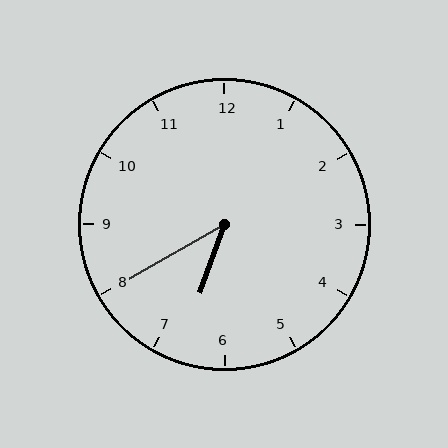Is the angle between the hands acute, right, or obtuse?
It is acute.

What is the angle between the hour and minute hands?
Approximately 40 degrees.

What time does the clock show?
6:40.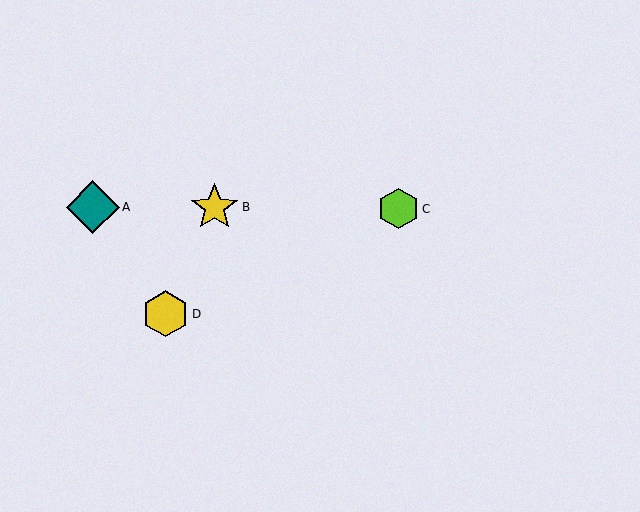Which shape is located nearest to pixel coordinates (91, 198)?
The teal diamond (labeled A) at (93, 207) is nearest to that location.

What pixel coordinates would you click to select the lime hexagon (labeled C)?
Click at (398, 209) to select the lime hexagon C.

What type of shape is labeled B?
Shape B is a yellow star.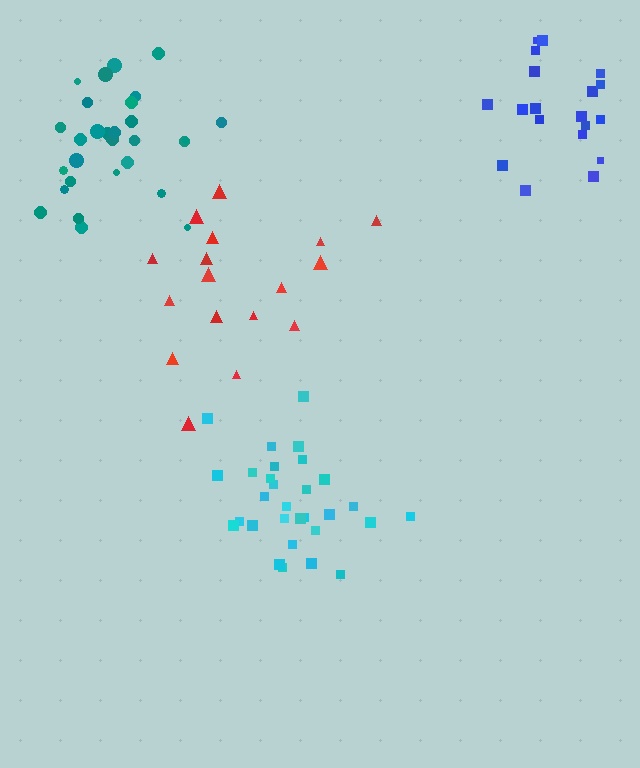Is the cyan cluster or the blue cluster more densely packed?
Cyan.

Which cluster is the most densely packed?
Teal.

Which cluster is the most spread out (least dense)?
Red.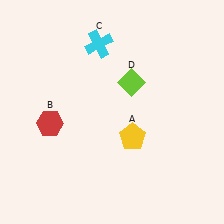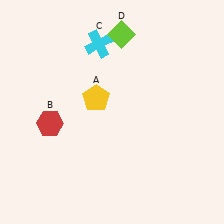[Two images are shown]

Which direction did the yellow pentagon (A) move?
The yellow pentagon (A) moved up.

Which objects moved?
The objects that moved are: the yellow pentagon (A), the lime diamond (D).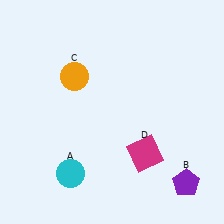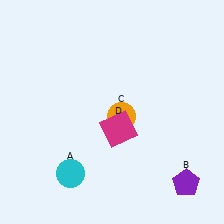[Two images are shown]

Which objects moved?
The objects that moved are: the orange circle (C), the magenta square (D).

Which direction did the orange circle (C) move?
The orange circle (C) moved right.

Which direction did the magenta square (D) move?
The magenta square (D) moved left.